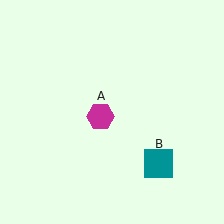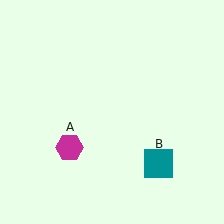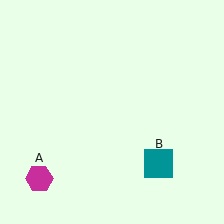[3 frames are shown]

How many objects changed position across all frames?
1 object changed position: magenta hexagon (object A).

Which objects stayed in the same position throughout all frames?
Teal square (object B) remained stationary.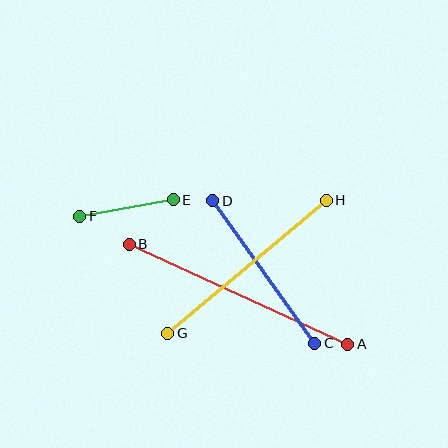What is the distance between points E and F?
The distance is approximately 95 pixels.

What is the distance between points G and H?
The distance is approximately 206 pixels.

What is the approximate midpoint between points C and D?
The midpoint is at approximately (264, 272) pixels.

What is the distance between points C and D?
The distance is approximately 176 pixels.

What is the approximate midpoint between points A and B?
The midpoint is at approximately (238, 294) pixels.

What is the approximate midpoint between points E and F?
The midpoint is at approximately (126, 208) pixels.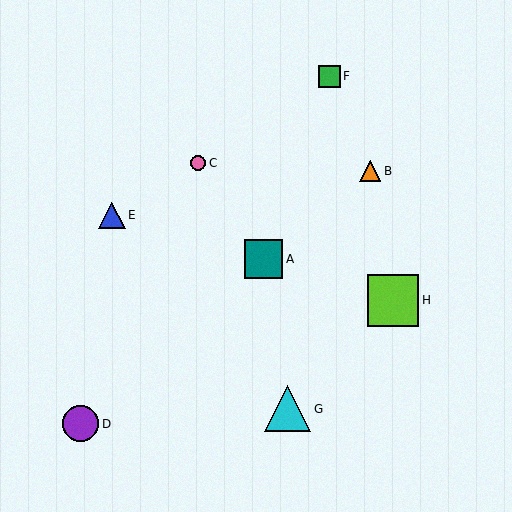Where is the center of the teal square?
The center of the teal square is at (263, 259).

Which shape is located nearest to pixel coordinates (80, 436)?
The purple circle (labeled D) at (81, 424) is nearest to that location.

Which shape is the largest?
The lime square (labeled H) is the largest.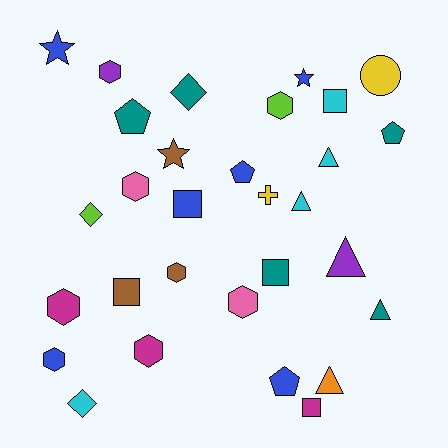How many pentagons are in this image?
There are 4 pentagons.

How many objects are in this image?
There are 30 objects.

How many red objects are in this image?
There are no red objects.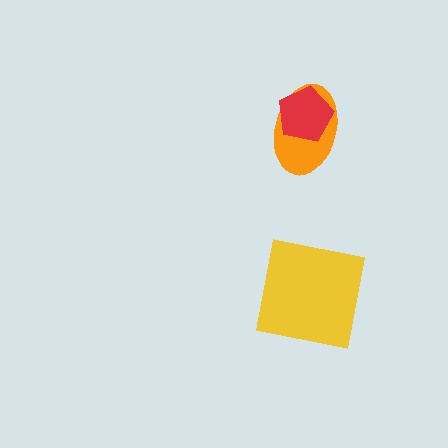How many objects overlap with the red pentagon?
1 object overlaps with the red pentagon.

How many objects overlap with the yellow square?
0 objects overlap with the yellow square.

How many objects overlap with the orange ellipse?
1 object overlaps with the orange ellipse.